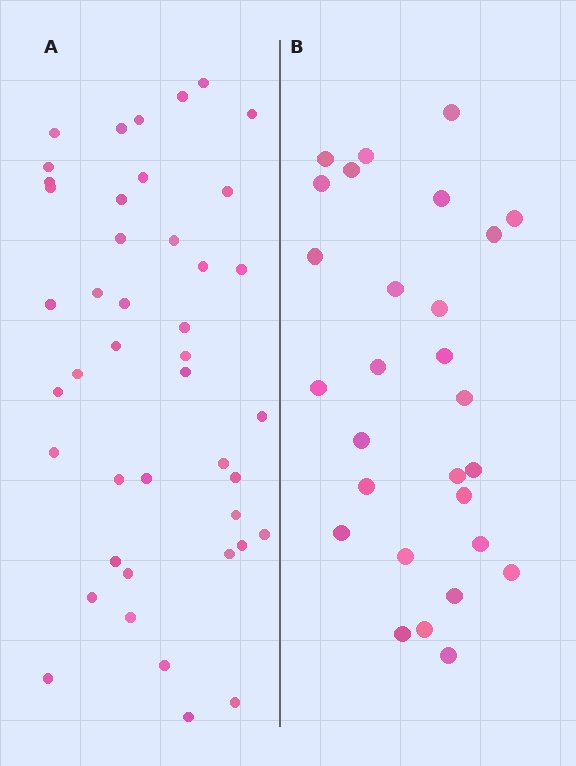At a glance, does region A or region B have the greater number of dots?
Region A (the left region) has more dots.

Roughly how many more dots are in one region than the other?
Region A has approximately 15 more dots than region B.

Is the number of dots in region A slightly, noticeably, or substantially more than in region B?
Region A has substantially more. The ratio is roughly 1.5 to 1.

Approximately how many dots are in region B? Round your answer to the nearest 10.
About 30 dots. (The exact count is 28, which rounds to 30.)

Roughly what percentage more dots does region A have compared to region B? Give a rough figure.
About 55% more.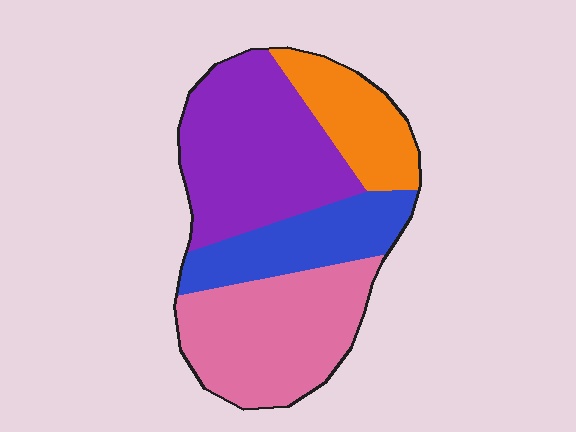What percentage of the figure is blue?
Blue takes up between a sixth and a third of the figure.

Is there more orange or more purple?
Purple.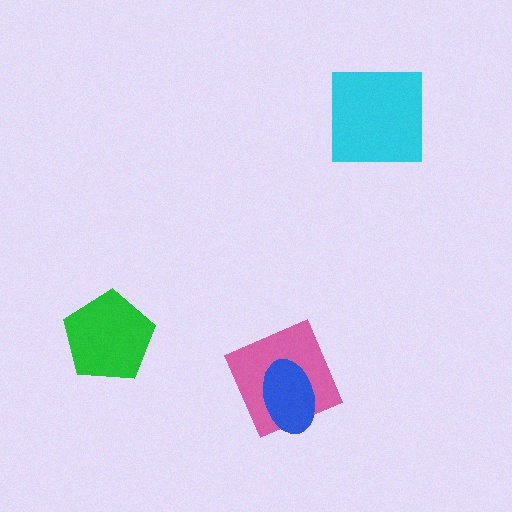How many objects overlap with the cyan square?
0 objects overlap with the cyan square.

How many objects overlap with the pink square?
1 object overlaps with the pink square.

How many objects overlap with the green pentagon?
0 objects overlap with the green pentagon.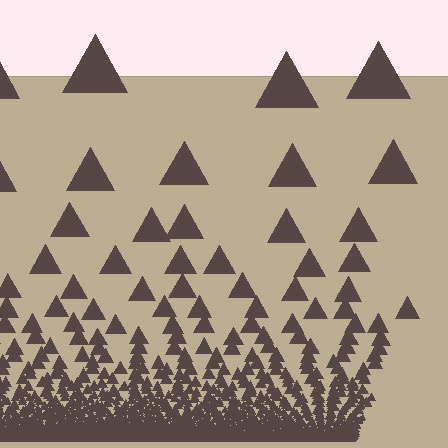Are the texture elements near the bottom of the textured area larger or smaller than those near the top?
Smaller. The gradient is inverted — elements near the bottom are smaller and denser.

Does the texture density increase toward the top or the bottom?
Density increases toward the bottom.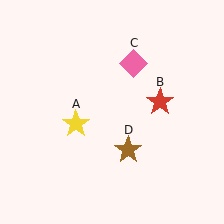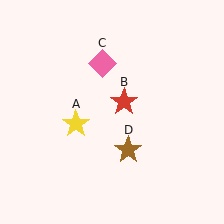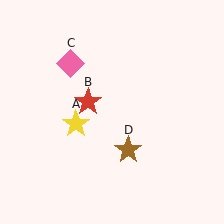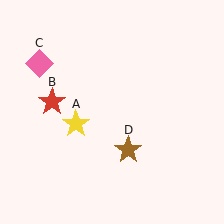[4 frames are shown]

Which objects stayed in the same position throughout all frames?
Yellow star (object A) and brown star (object D) remained stationary.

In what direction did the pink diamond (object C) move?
The pink diamond (object C) moved left.